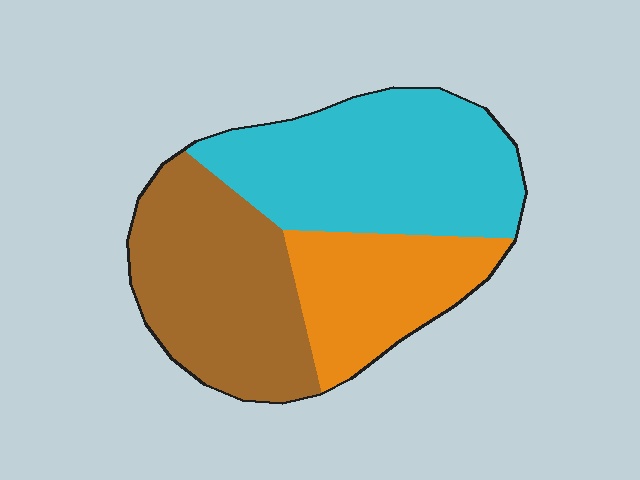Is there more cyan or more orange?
Cyan.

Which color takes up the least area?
Orange, at roughly 25%.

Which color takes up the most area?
Cyan, at roughly 40%.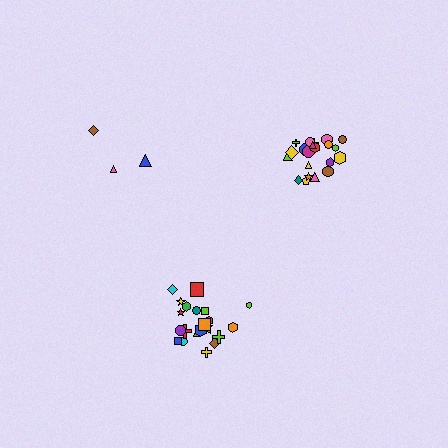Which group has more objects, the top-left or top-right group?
The top-right group.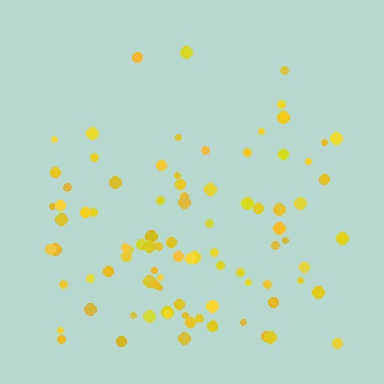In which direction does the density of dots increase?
From top to bottom, with the bottom side densest.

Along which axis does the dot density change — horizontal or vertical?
Vertical.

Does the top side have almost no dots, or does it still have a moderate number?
Still a moderate number, just noticeably fewer than the bottom.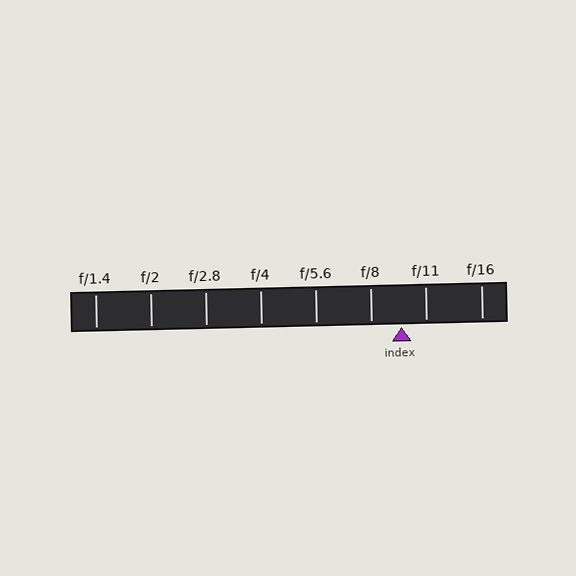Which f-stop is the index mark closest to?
The index mark is closest to f/11.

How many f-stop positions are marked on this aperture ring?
There are 8 f-stop positions marked.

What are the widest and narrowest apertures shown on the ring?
The widest aperture shown is f/1.4 and the narrowest is f/16.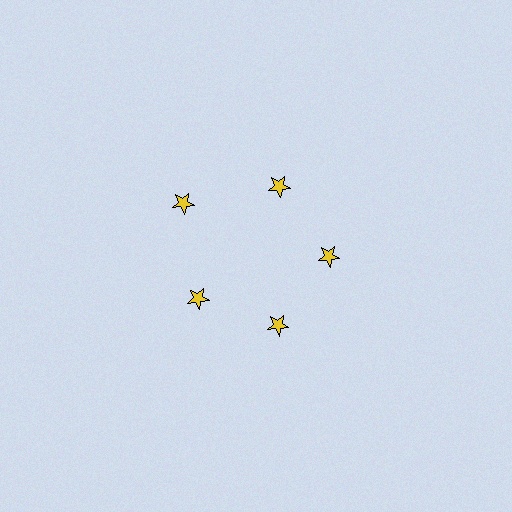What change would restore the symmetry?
The symmetry would be restored by moving it inward, back onto the ring so that all 5 stars sit at equal angles and equal distance from the center.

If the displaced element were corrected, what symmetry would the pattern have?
It would have 5-fold rotational symmetry — the pattern would map onto itself every 72 degrees.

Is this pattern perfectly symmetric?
No. The 5 yellow stars are arranged in a ring, but one element near the 10 o'clock position is pushed outward from the center, breaking the 5-fold rotational symmetry.